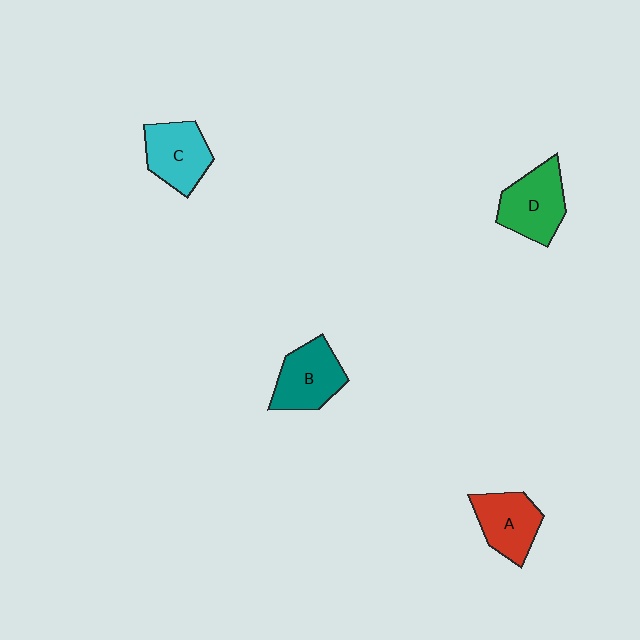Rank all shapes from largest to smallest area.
From largest to smallest: D (green), B (teal), C (cyan), A (red).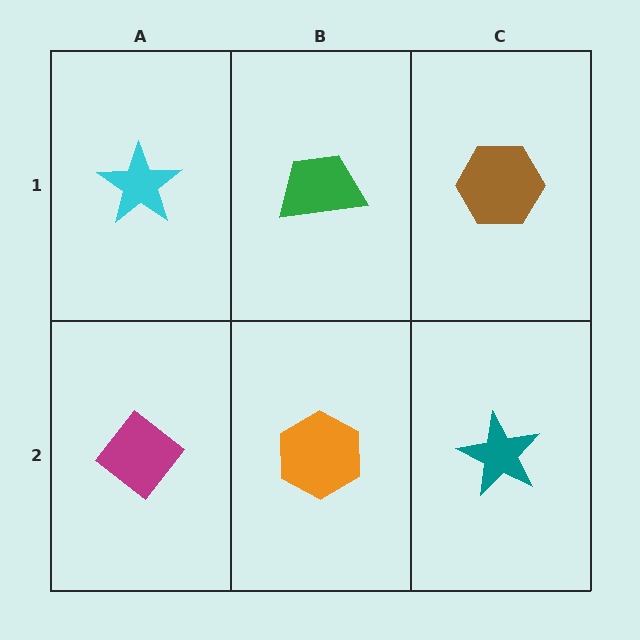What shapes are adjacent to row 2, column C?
A brown hexagon (row 1, column C), an orange hexagon (row 2, column B).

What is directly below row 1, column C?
A teal star.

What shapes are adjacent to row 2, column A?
A cyan star (row 1, column A), an orange hexagon (row 2, column B).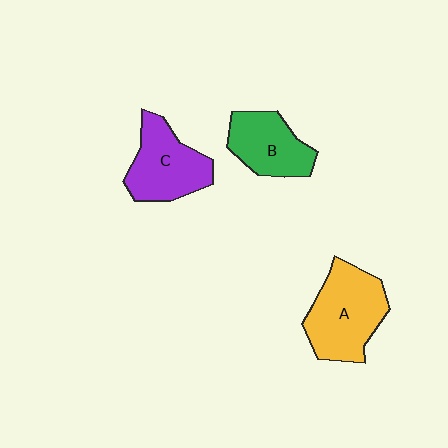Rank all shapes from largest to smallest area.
From largest to smallest: A (yellow), C (purple), B (green).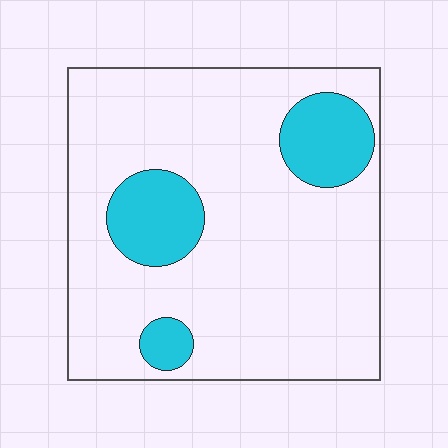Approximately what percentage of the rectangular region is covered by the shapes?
Approximately 15%.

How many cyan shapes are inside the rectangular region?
3.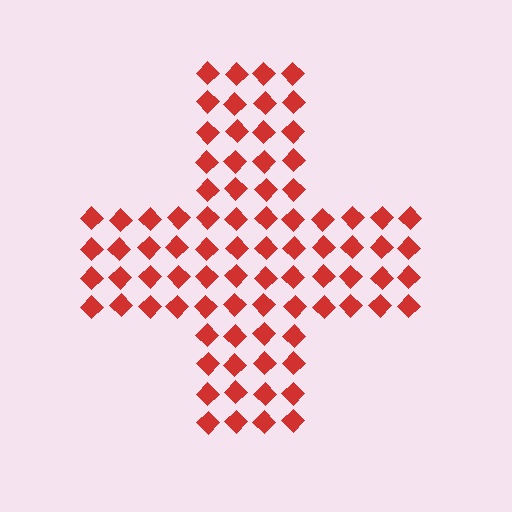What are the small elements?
The small elements are diamonds.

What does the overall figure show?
The overall figure shows a cross.